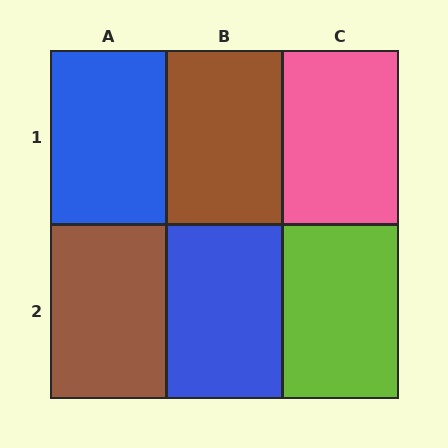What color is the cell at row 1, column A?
Blue.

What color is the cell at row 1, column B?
Brown.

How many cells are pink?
1 cell is pink.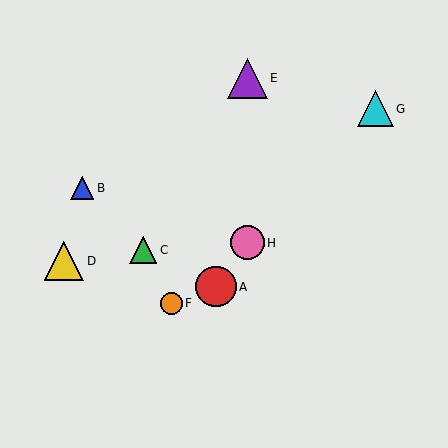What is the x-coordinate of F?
Object F is at x≈171.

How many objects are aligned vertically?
2 objects (E, H) are aligned vertically.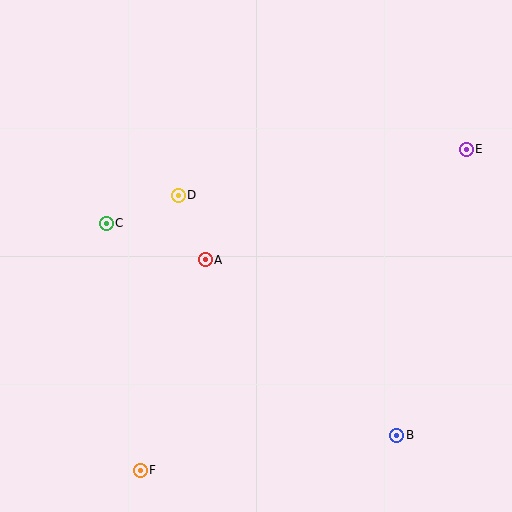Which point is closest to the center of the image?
Point A at (205, 260) is closest to the center.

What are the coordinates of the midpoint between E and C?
The midpoint between E and C is at (286, 186).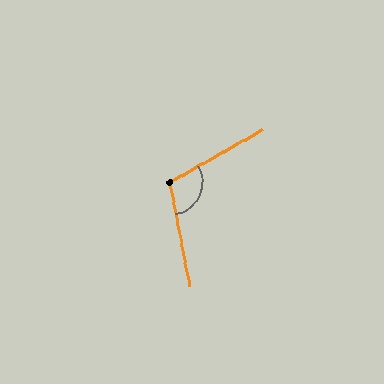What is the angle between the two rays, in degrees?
Approximately 109 degrees.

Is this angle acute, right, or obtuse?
It is obtuse.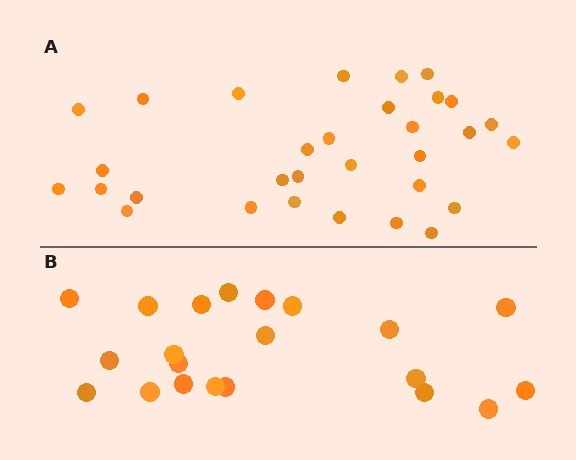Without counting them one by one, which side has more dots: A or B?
Region A (the top region) has more dots.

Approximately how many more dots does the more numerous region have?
Region A has roughly 10 or so more dots than region B.